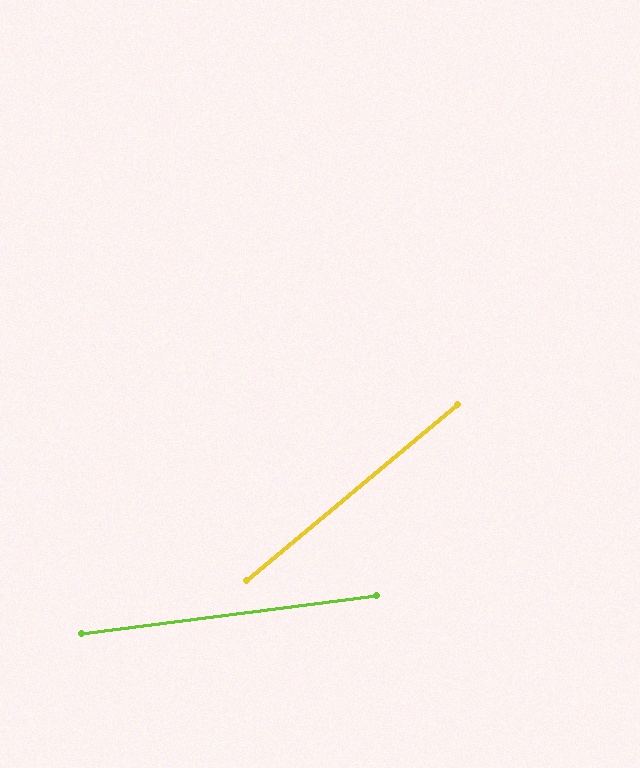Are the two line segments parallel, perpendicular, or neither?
Neither parallel nor perpendicular — they differ by about 33°.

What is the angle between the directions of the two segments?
Approximately 33 degrees.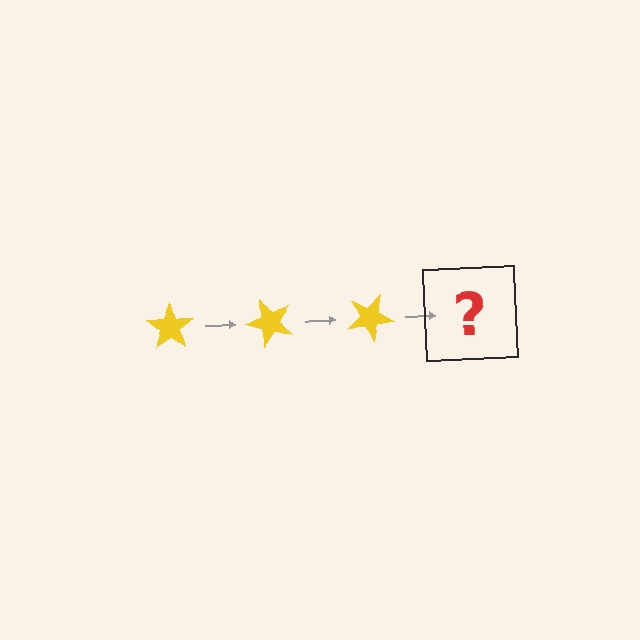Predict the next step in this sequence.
The next step is a yellow star rotated 150 degrees.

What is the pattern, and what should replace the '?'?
The pattern is that the star rotates 50 degrees each step. The '?' should be a yellow star rotated 150 degrees.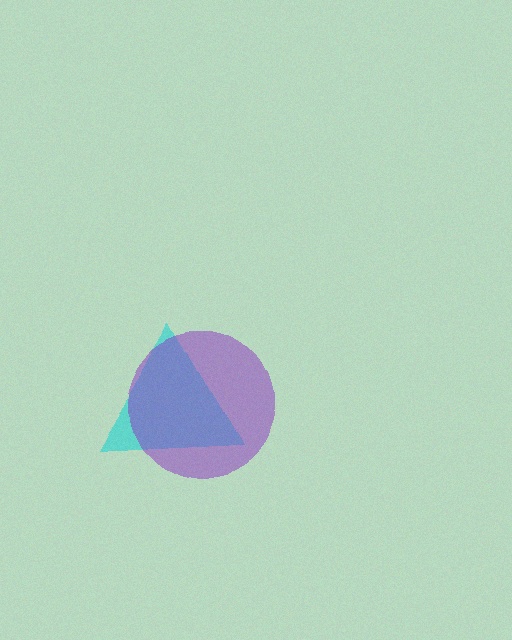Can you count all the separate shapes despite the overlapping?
Yes, there are 2 separate shapes.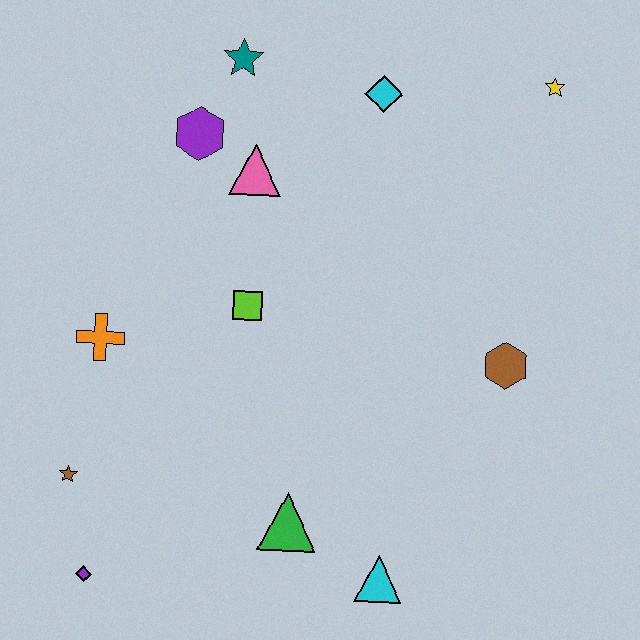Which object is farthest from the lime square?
The yellow star is farthest from the lime square.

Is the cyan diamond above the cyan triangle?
Yes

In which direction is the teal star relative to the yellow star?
The teal star is to the left of the yellow star.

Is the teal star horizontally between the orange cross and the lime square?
Yes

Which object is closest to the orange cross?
The brown star is closest to the orange cross.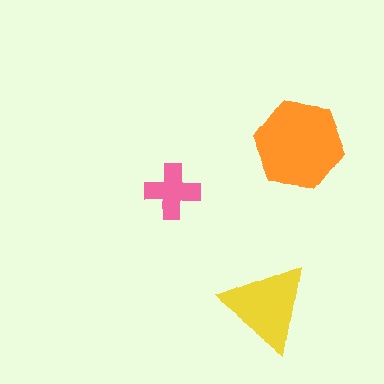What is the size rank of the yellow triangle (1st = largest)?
2nd.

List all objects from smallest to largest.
The pink cross, the yellow triangle, the orange hexagon.